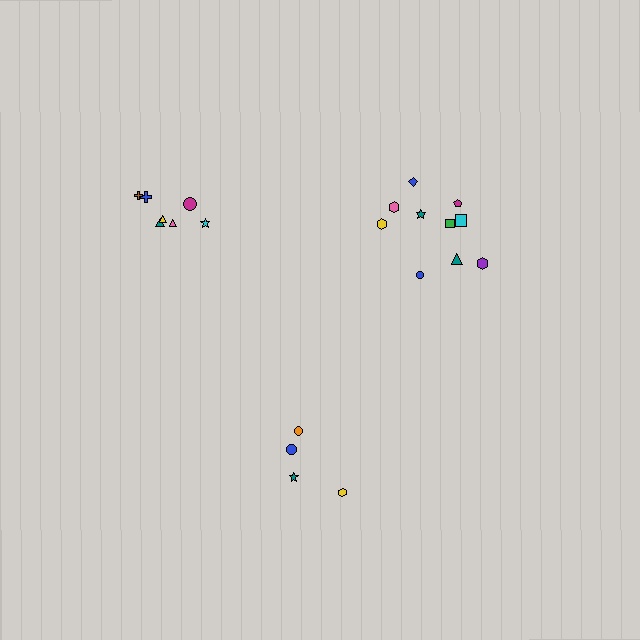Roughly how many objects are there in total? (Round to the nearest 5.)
Roughly 20 objects in total.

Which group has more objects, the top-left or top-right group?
The top-right group.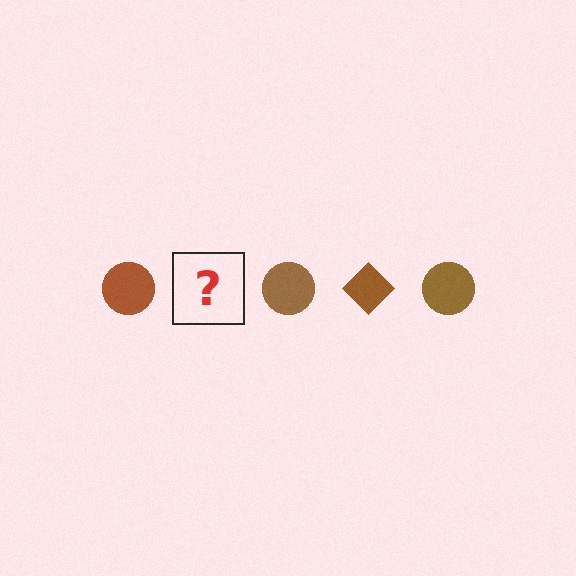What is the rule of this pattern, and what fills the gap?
The rule is that the pattern cycles through circle, diamond shapes in brown. The gap should be filled with a brown diamond.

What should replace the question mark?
The question mark should be replaced with a brown diamond.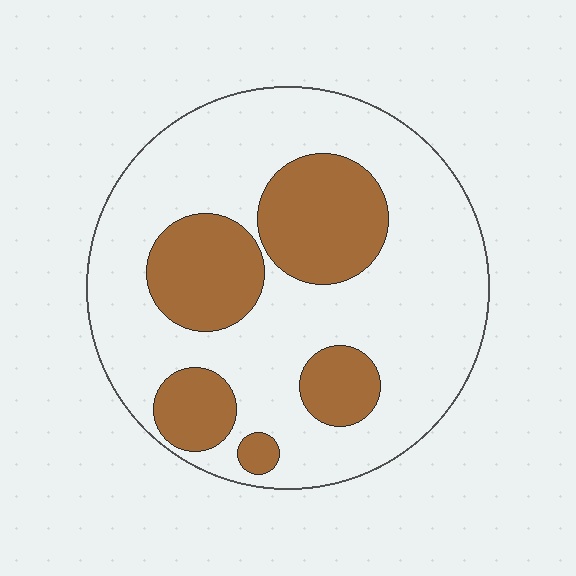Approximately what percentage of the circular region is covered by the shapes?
Approximately 30%.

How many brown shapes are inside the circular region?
5.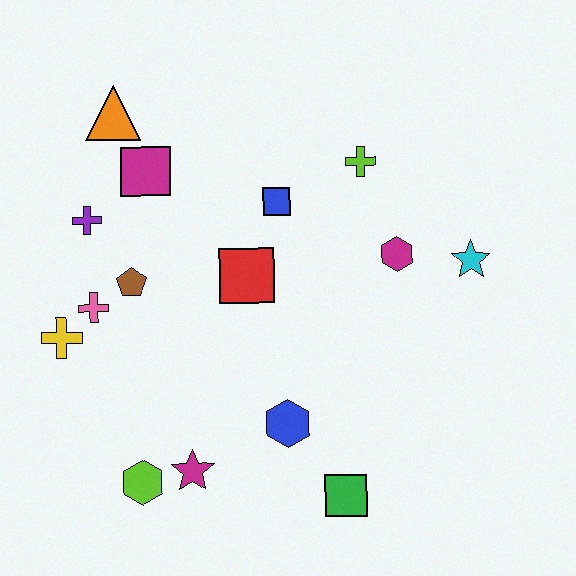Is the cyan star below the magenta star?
No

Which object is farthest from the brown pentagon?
The cyan star is farthest from the brown pentagon.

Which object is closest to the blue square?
The red square is closest to the blue square.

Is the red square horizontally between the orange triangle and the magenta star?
No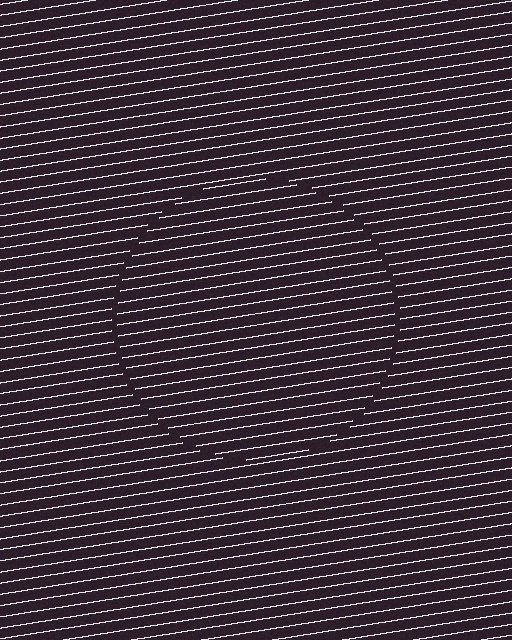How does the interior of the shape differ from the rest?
The interior of the shape contains the same grating, shifted by half a period — the contour is defined by the phase discontinuity where line-ends from the inner and outer gratings abut.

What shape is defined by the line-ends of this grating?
An illusory circle. The interior of the shape contains the same grating, shifted by half a period — the contour is defined by the phase discontinuity where line-ends from the inner and outer gratings abut.